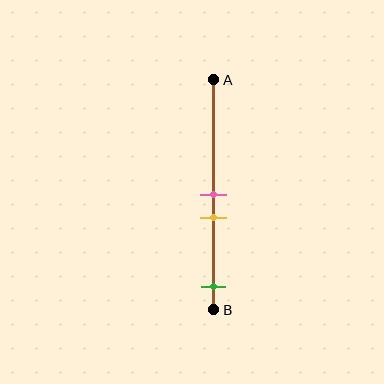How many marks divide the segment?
There are 3 marks dividing the segment.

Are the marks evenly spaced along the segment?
No, the marks are not evenly spaced.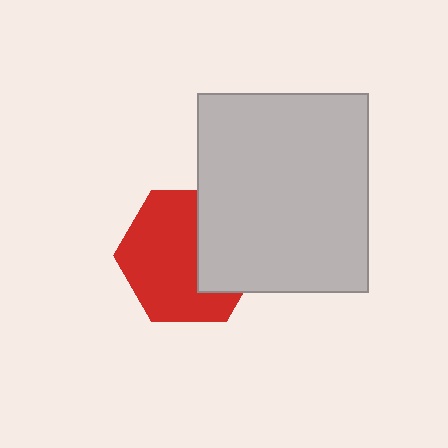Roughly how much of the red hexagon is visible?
About half of it is visible (roughly 64%).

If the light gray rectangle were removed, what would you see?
You would see the complete red hexagon.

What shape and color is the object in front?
The object in front is a light gray rectangle.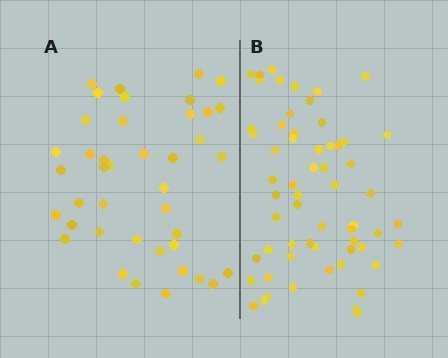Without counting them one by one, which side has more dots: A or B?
Region B (the right region) has more dots.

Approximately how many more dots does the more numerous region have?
Region B has approximately 20 more dots than region A.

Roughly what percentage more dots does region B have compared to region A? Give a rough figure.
About 45% more.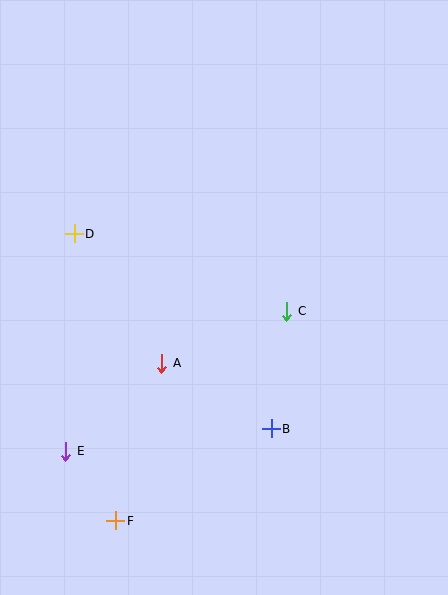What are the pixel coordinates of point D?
Point D is at (74, 234).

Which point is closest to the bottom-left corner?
Point F is closest to the bottom-left corner.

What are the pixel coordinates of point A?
Point A is at (162, 363).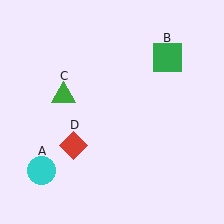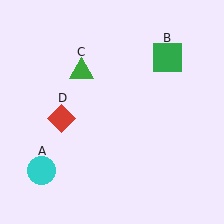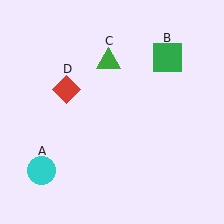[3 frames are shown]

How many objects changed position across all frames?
2 objects changed position: green triangle (object C), red diamond (object D).